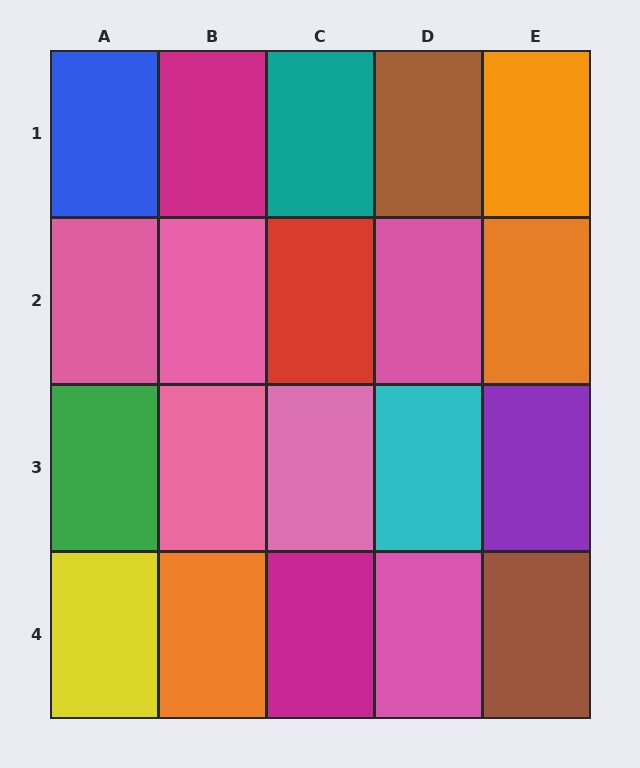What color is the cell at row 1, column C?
Teal.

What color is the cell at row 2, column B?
Pink.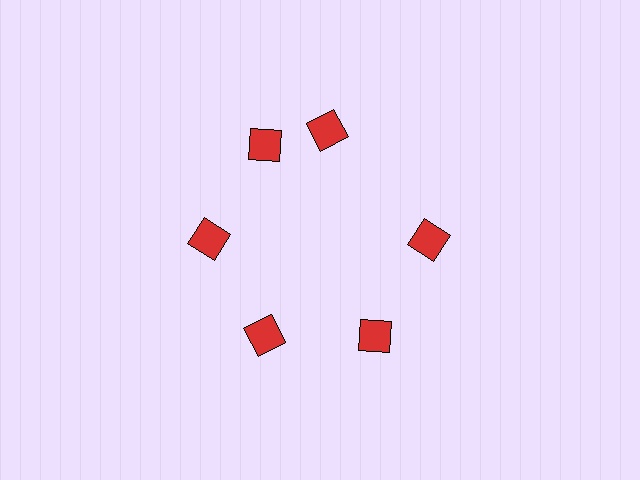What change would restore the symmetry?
The symmetry would be restored by rotating it back into even spacing with its neighbors so that all 6 diamonds sit at equal angles and equal distance from the center.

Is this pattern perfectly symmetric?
No. The 6 red diamonds are arranged in a ring, but one element near the 1 o'clock position is rotated out of alignment along the ring, breaking the 6-fold rotational symmetry.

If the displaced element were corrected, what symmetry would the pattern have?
It would have 6-fold rotational symmetry — the pattern would map onto itself every 60 degrees.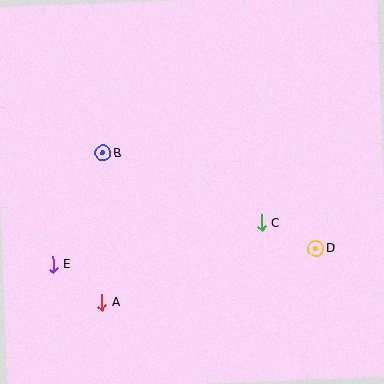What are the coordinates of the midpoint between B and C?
The midpoint between B and C is at (182, 188).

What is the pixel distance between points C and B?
The distance between C and B is 173 pixels.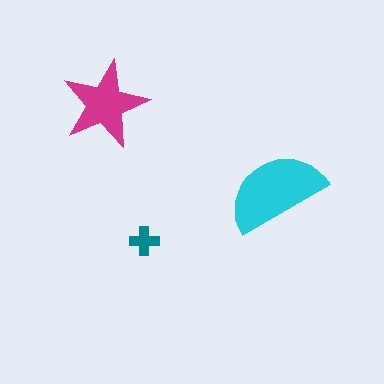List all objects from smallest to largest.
The teal cross, the magenta star, the cyan semicircle.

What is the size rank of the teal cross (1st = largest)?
3rd.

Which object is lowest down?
The teal cross is bottommost.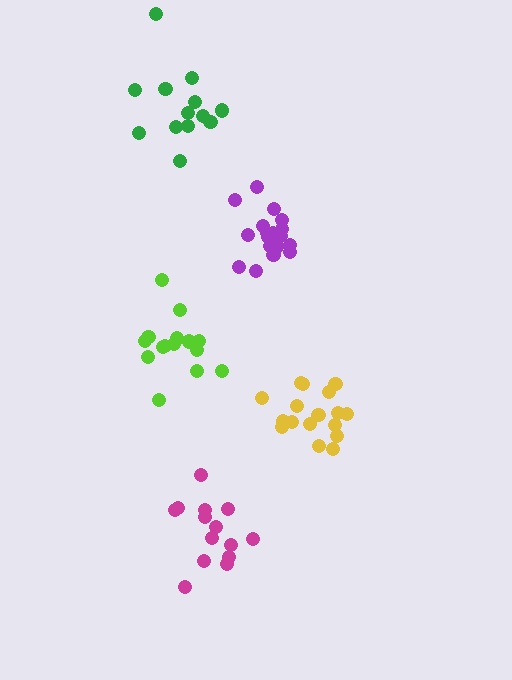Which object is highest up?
The green cluster is topmost.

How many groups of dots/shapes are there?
There are 5 groups.